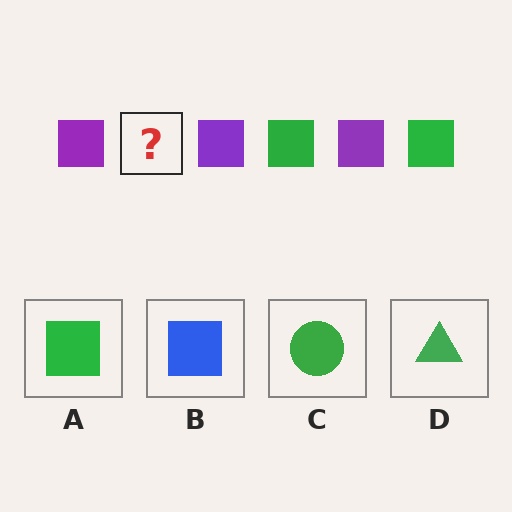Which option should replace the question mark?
Option A.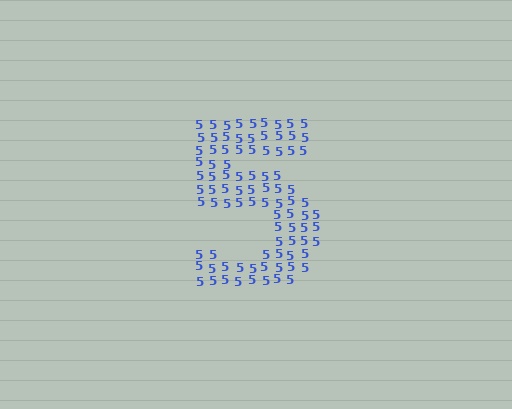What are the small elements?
The small elements are digit 5's.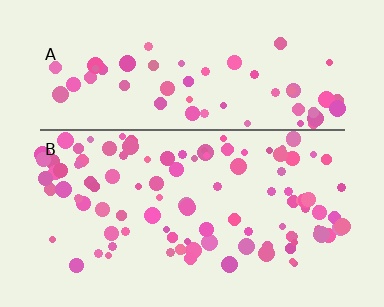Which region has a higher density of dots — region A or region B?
B (the bottom).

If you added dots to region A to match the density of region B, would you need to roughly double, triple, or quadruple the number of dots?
Approximately double.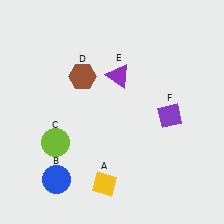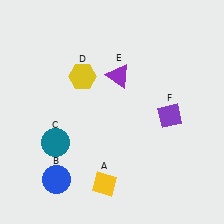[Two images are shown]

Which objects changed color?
C changed from lime to teal. D changed from brown to yellow.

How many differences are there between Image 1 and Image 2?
There are 2 differences between the two images.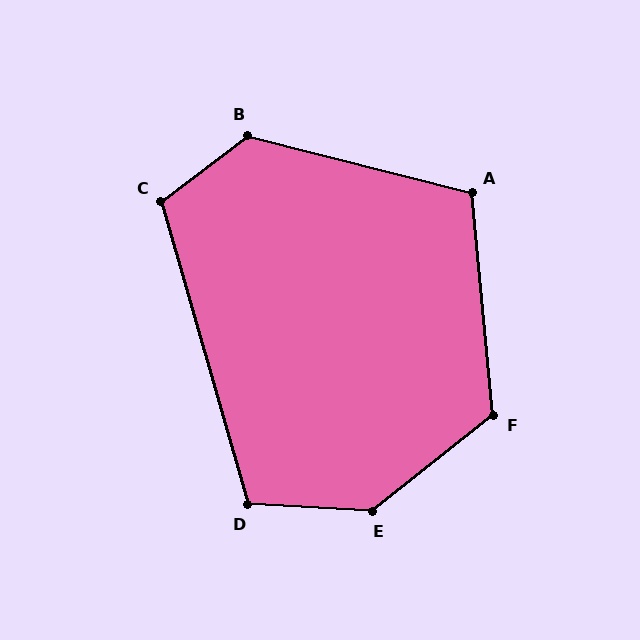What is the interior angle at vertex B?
Approximately 128 degrees (obtuse).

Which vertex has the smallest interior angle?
D, at approximately 109 degrees.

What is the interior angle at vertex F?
Approximately 123 degrees (obtuse).